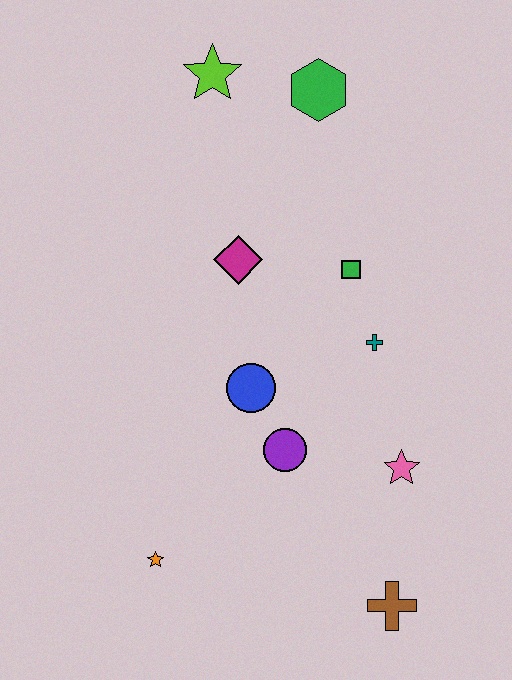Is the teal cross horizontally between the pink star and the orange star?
Yes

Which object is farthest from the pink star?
The lime star is farthest from the pink star.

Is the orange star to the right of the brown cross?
No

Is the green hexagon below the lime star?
Yes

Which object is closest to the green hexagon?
The lime star is closest to the green hexagon.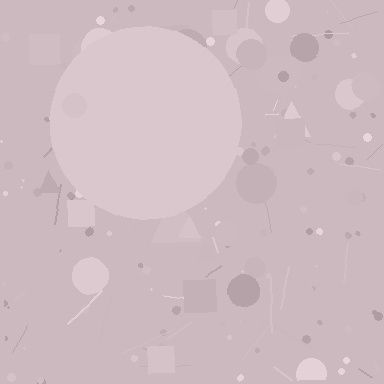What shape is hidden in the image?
A circle is hidden in the image.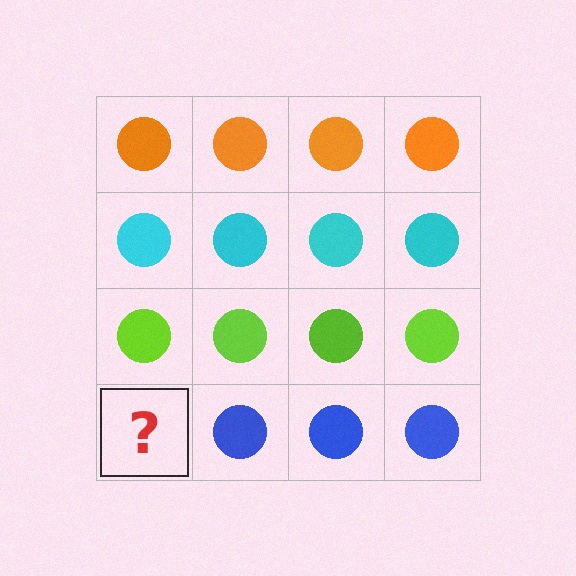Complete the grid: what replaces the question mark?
The question mark should be replaced with a blue circle.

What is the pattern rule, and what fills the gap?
The rule is that each row has a consistent color. The gap should be filled with a blue circle.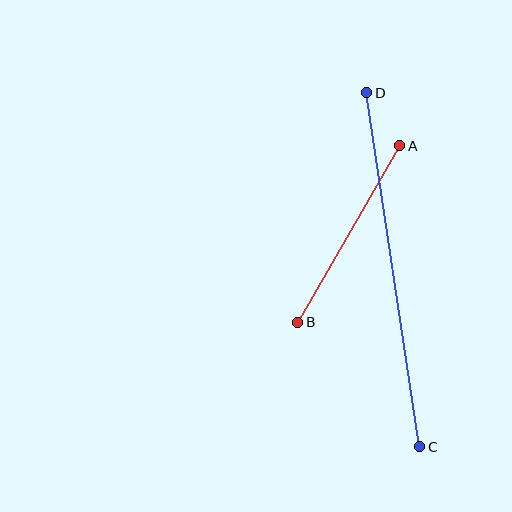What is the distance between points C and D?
The distance is approximately 358 pixels.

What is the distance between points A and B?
The distance is approximately 204 pixels.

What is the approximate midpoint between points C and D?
The midpoint is at approximately (393, 270) pixels.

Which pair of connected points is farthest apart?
Points C and D are farthest apart.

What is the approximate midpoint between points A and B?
The midpoint is at approximately (349, 234) pixels.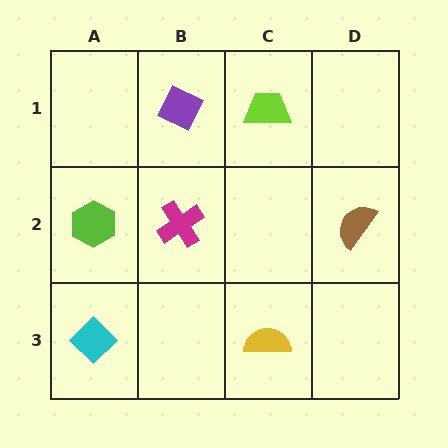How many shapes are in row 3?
2 shapes.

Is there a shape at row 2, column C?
No, that cell is empty.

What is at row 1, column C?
A lime trapezoid.